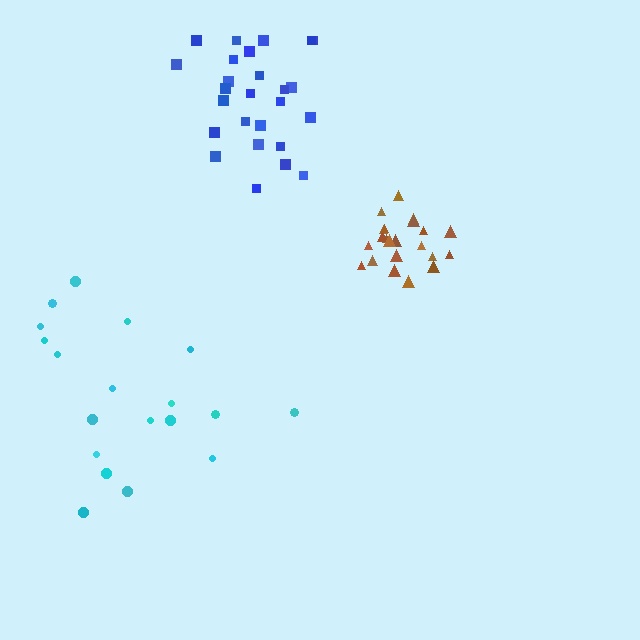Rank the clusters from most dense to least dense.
brown, blue, cyan.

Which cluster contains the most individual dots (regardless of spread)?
Blue (26).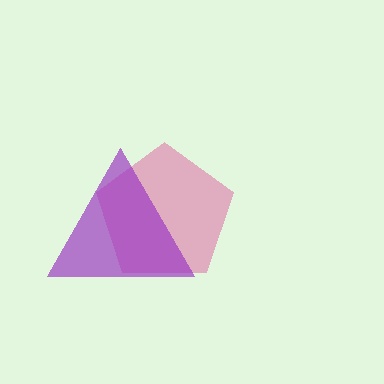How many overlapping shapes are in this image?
There are 2 overlapping shapes in the image.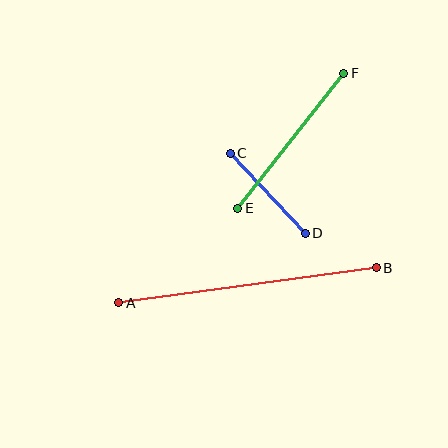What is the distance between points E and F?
The distance is approximately 172 pixels.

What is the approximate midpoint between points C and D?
The midpoint is at approximately (268, 193) pixels.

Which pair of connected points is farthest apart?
Points A and B are farthest apart.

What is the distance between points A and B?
The distance is approximately 260 pixels.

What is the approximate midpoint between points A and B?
The midpoint is at approximately (248, 285) pixels.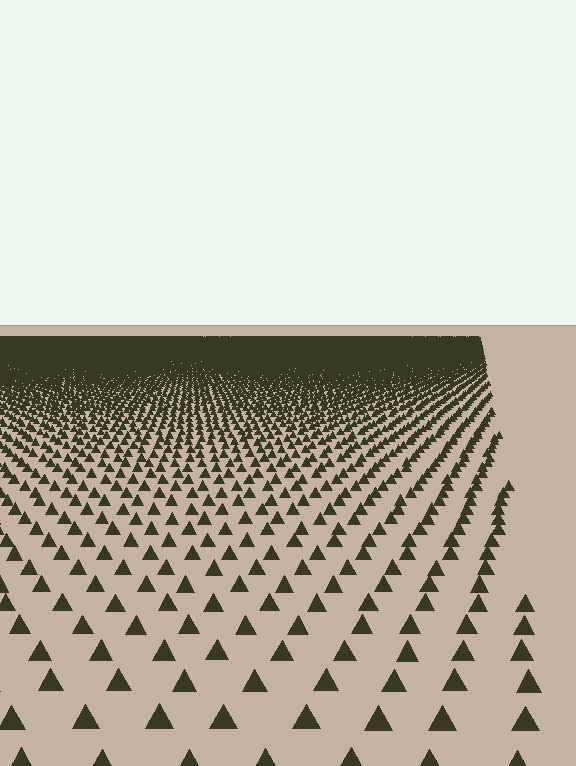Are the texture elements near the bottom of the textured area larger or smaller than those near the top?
Larger. Near the bottom, elements are closer to the viewer and appear at a bigger on-screen size.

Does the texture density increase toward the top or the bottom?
Density increases toward the top.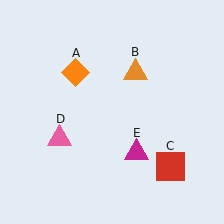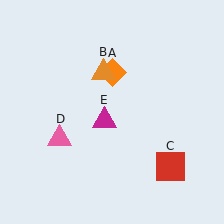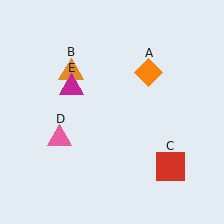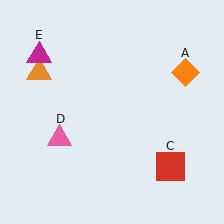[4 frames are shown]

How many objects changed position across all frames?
3 objects changed position: orange diamond (object A), orange triangle (object B), magenta triangle (object E).